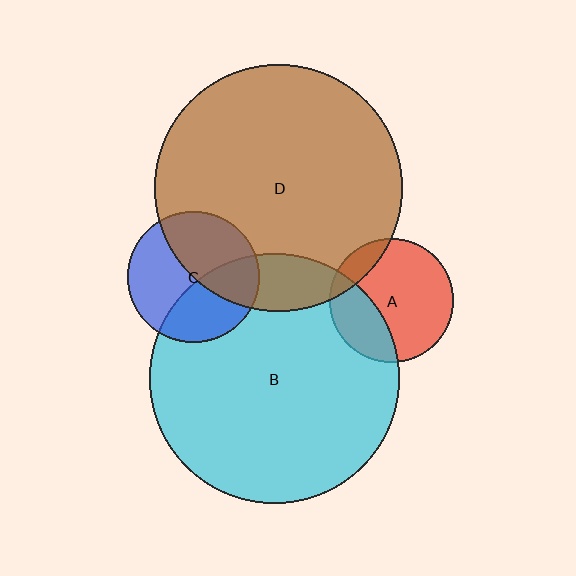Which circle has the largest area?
Circle B (cyan).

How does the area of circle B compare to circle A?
Approximately 4.1 times.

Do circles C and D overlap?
Yes.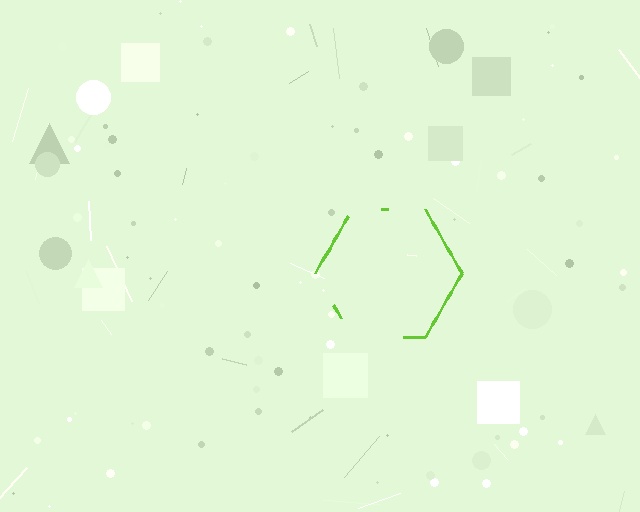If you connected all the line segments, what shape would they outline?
They would outline a hexagon.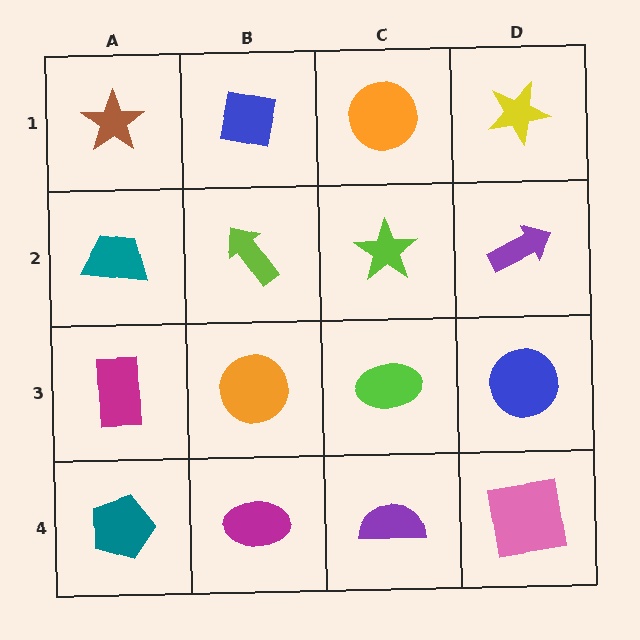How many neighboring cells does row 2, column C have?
4.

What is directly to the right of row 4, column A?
A magenta ellipse.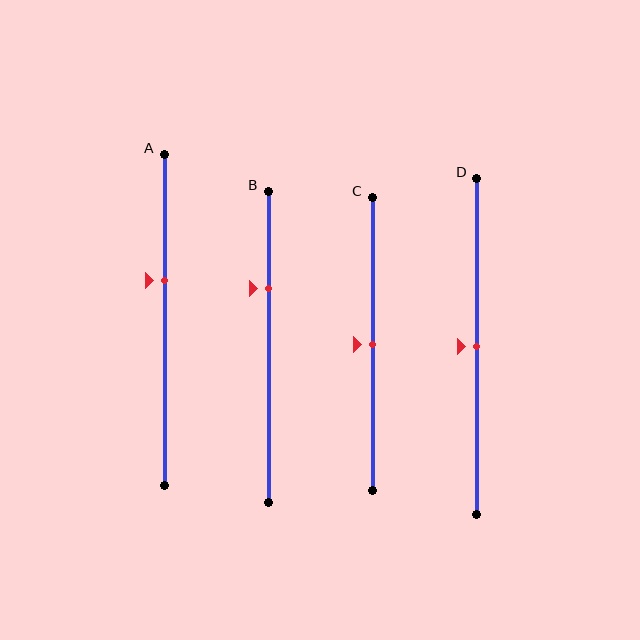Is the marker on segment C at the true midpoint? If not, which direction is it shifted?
Yes, the marker on segment C is at the true midpoint.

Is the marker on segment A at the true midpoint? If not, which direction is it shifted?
No, the marker on segment A is shifted upward by about 12% of the segment length.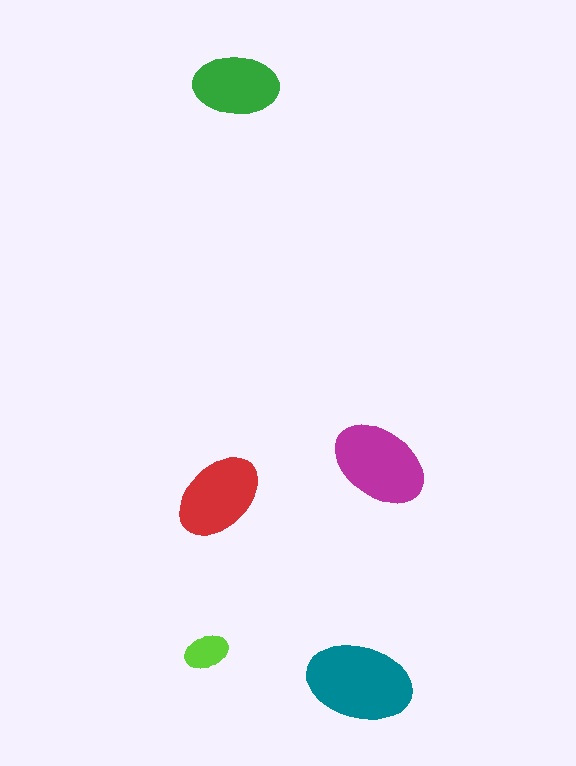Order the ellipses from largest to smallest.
the teal one, the magenta one, the red one, the green one, the lime one.